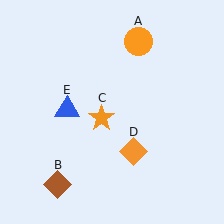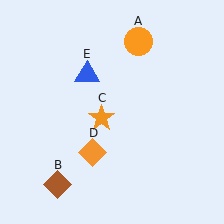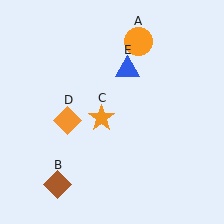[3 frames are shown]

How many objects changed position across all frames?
2 objects changed position: orange diamond (object D), blue triangle (object E).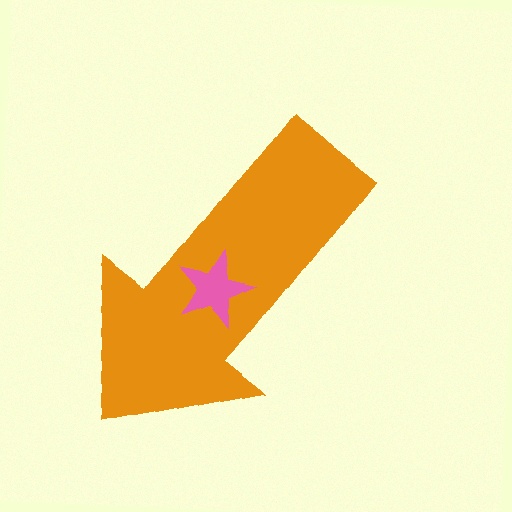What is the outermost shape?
The orange arrow.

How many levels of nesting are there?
2.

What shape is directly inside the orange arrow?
The pink star.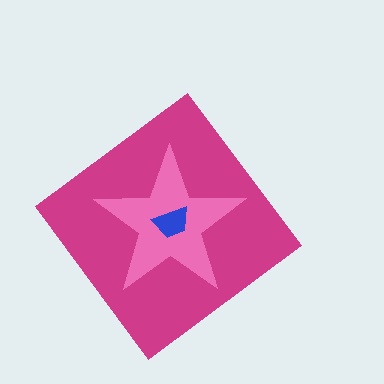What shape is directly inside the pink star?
The blue trapezoid.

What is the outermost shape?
The magenta diamond.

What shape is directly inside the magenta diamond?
The pink star.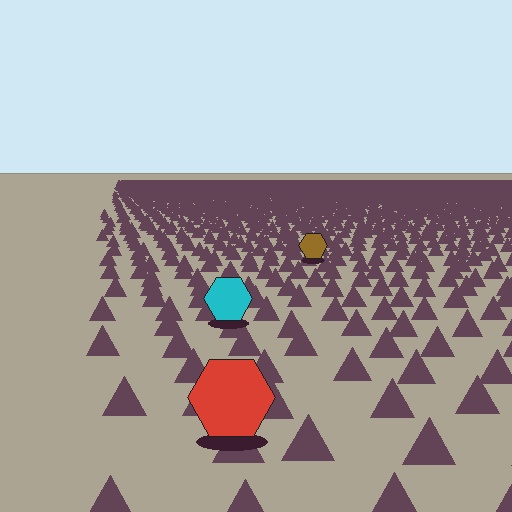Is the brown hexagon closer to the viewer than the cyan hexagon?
No. The cyan hexagon is closer — you can tell from the texture gradient: the ground texture is coarser near it.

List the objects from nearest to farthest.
From nearest to farthest: the red hexagon, the cyan hexagon, the brown hexagon.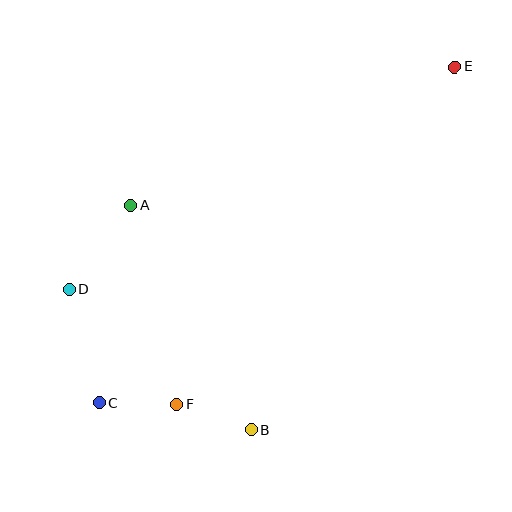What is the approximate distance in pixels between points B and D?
The distance between B and D is approximately 230 pixels.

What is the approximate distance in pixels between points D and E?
The distance between D and E is approximately 445 pixels.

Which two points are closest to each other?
Points C and F are closest to each other.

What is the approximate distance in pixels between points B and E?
The distance between B and E is approximately 416 pixels.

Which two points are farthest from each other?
Points C and E are farthest from each other.